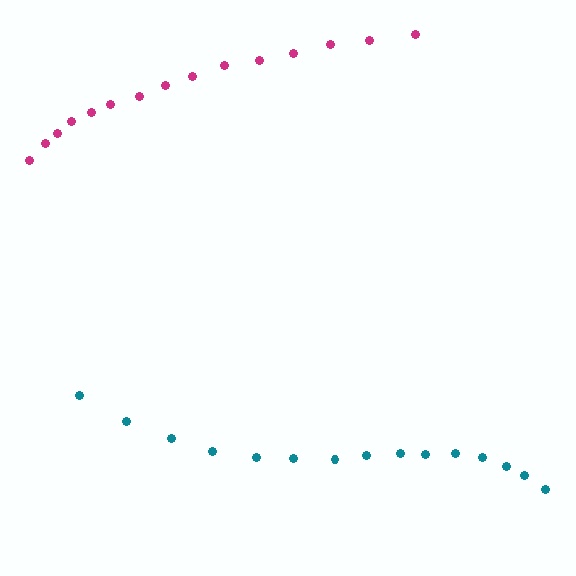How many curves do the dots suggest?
There are 2 distinct paths.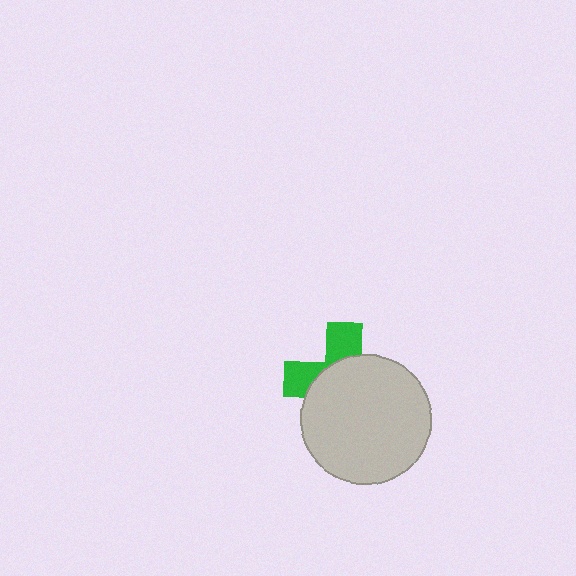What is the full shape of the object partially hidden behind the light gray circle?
The partially hidden object is a green cross.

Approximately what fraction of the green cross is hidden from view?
Roughly 66% of the green cross is hidden behind the light gray circle.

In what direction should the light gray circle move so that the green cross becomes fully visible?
The light gray circle should move toward the lower-right. That is the shortest direction to clear the overlap and leave the green cross fully visible.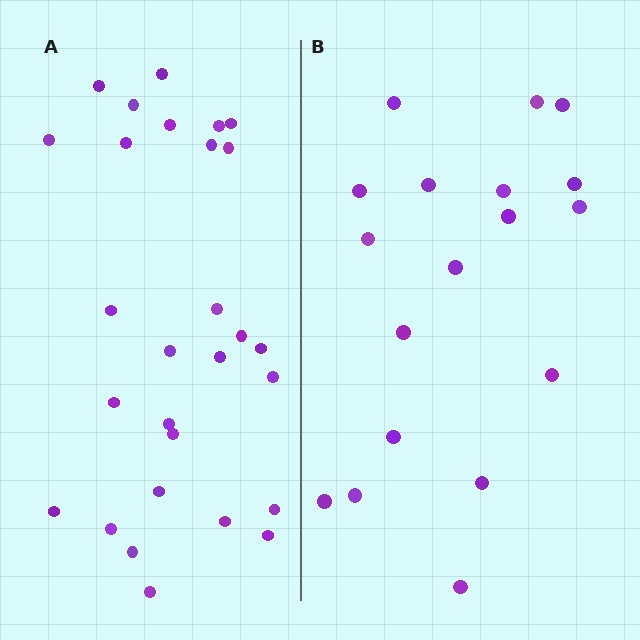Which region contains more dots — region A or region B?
Region A (the left region) has more dots.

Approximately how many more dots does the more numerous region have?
Region A has roughly 10 or so more dots than region B.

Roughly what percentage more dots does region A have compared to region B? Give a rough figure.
About 55% more.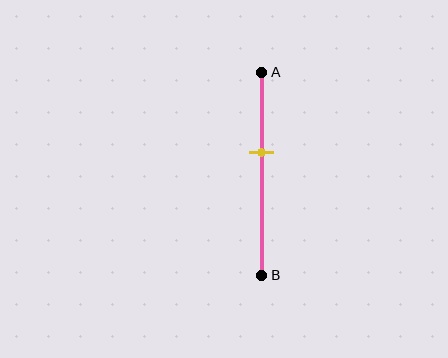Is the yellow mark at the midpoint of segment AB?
No, the mark is at about 40% from A, not at the 50% midpoint.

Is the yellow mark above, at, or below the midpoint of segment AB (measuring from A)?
The yellow mark is above the midpoint of segment AB.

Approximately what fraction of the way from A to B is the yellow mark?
The yellow mark is approximately 40% of the way from A to B.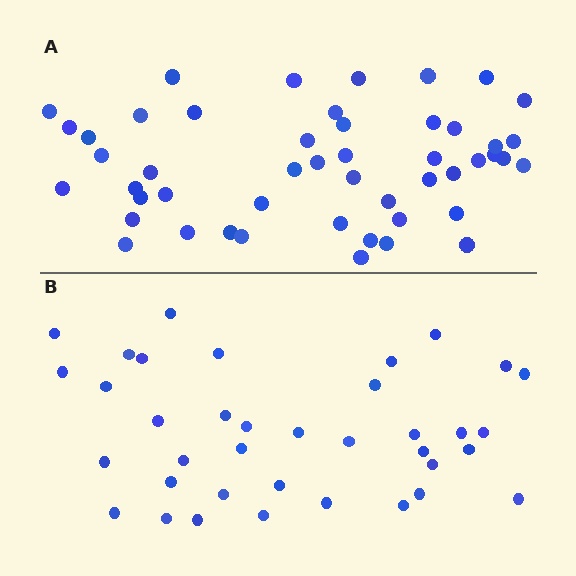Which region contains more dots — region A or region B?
Region A (the top region) has more dots.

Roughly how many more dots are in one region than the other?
Region A has roughly 12 or so more dots than region B.